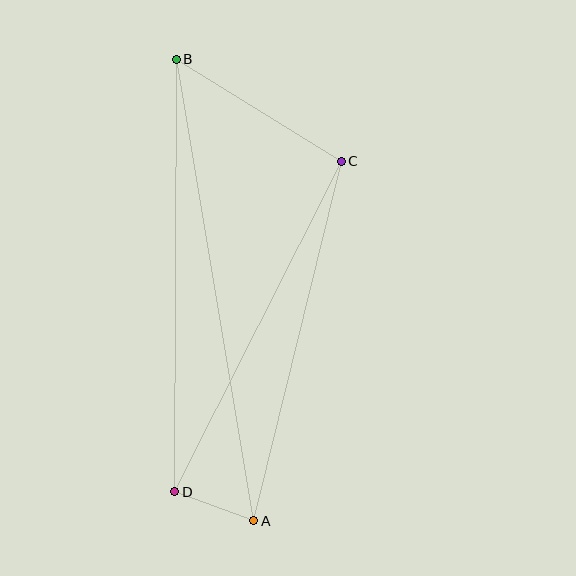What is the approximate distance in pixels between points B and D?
The distance between B and D is approximately 433 pixels.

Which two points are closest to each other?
Points A and D are closest to each other.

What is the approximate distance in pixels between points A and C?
The distance between A and C is approximately 370 pixels.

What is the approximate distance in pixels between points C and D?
The distance between C and D is approximately 370 pixels.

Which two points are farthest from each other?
Points A and B are farthest from each other.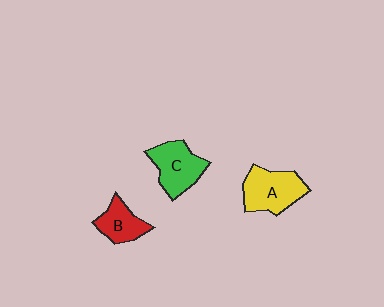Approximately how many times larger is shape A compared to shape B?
Approximately 1.5 times.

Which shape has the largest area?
Shape A (yellow).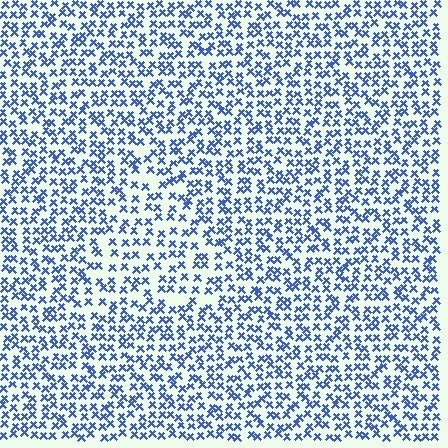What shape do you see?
I see a triangle.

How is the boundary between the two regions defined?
The boundary is defined by a change in element density (approximately 1.5x ratio). All elements are the same color, size, and shape.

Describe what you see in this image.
The image contains small blue elements arranged at two different densities. A triangle-shaped region is visible where the elements are less densely packed than the surrounding area.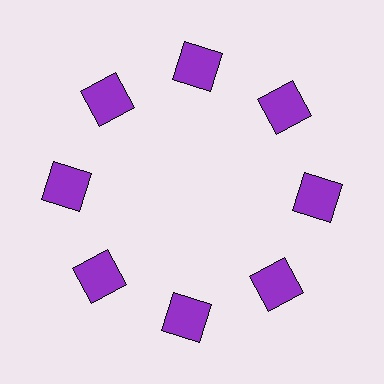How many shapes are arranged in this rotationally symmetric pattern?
There are 8 shapes, arranged in 8 groups of 1.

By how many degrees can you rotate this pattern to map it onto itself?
The pattern maps onto itself every 45 degrees of rotation.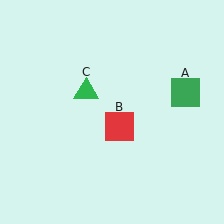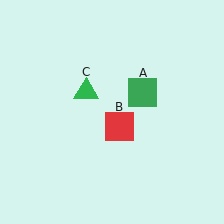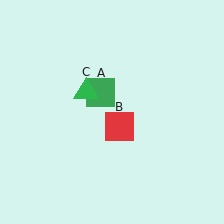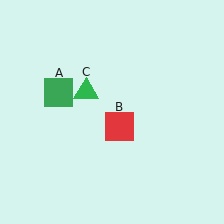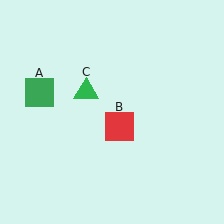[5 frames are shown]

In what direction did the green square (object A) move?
The green square (object A) moved left.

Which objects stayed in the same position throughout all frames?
Red square (object B) and green triangle (object C) remained stationary.